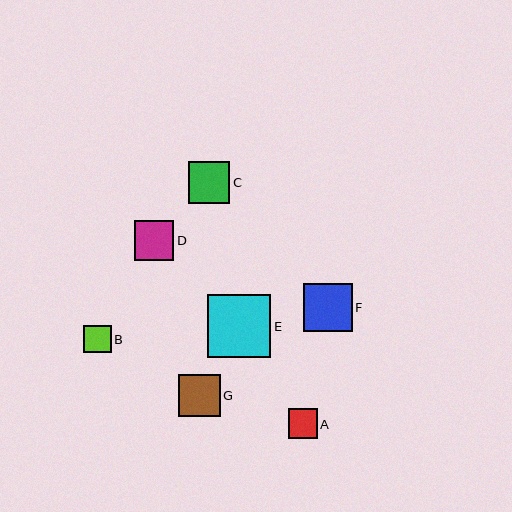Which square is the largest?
Square E is the largest with a size of approximately 63 pixels.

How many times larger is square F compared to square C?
Square F is approximately 1.2 times the size of square C.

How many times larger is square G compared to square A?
Square G is approximately 1.4 times the size of square A.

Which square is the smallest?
Square B is the smallest with a size of approximately 28 pixels.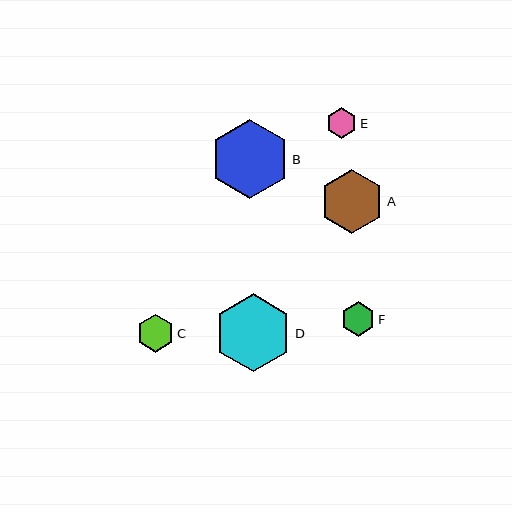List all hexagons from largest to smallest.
From largest to smallest: B, D, A, C, F, E.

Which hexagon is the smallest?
Hexagon E is the smallest with a size of approximately 31 pixels.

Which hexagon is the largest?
Hexagon B is the largest with a size of approximately 79 pixels.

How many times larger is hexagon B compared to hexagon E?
Hexagon B is approximately 2.6 times the size of hexagon E.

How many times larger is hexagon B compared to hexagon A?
Hexagon B is approximately 1.2 times the size of hexagon A.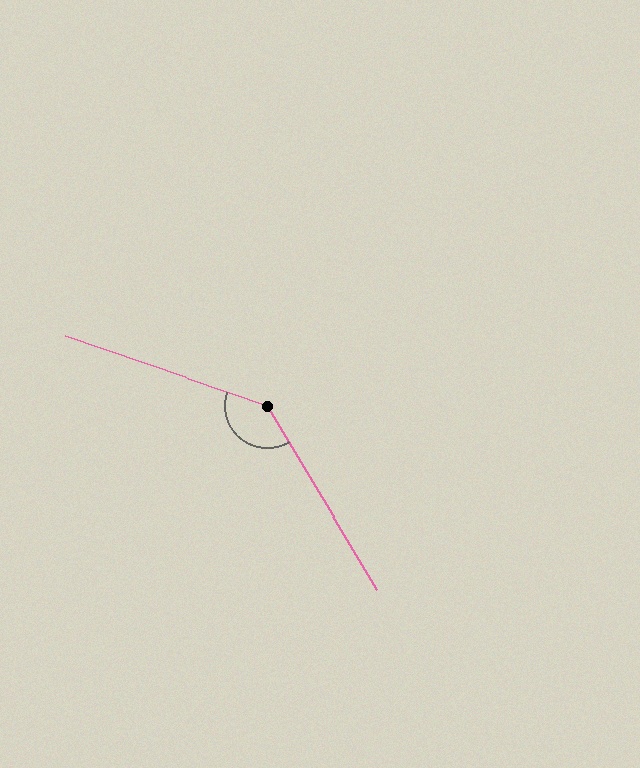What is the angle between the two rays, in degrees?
Approximately 140 degrees.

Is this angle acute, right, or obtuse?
It is obtuse.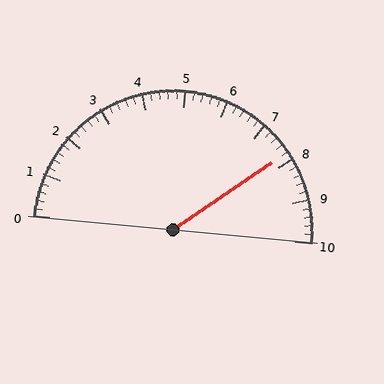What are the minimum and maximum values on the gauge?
The gauge ranges from 0 to 10.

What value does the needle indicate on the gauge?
The needle indicates approximately 7.8.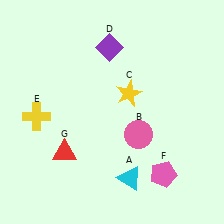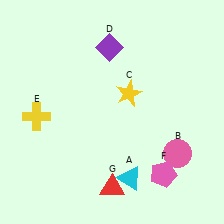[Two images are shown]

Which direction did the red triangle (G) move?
The red triangle (G) moved right.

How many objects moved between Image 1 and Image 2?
2 objects moved between the two images.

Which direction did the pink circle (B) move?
The pink circle (B) moved right.